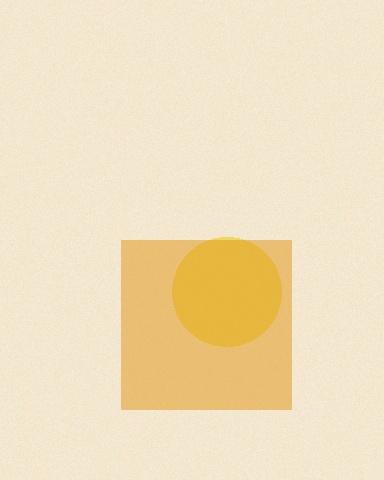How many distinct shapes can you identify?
There are 2 distinct shapes: a yellow circle, an orange square.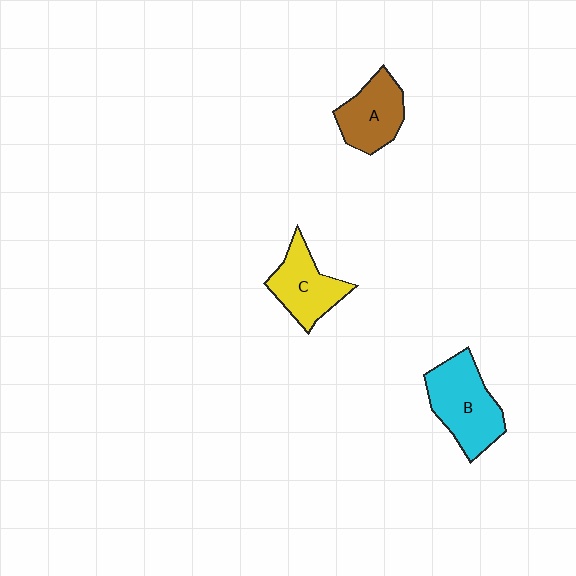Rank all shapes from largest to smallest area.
From largest to smallest: B (cyan), C (yellow), A (brown).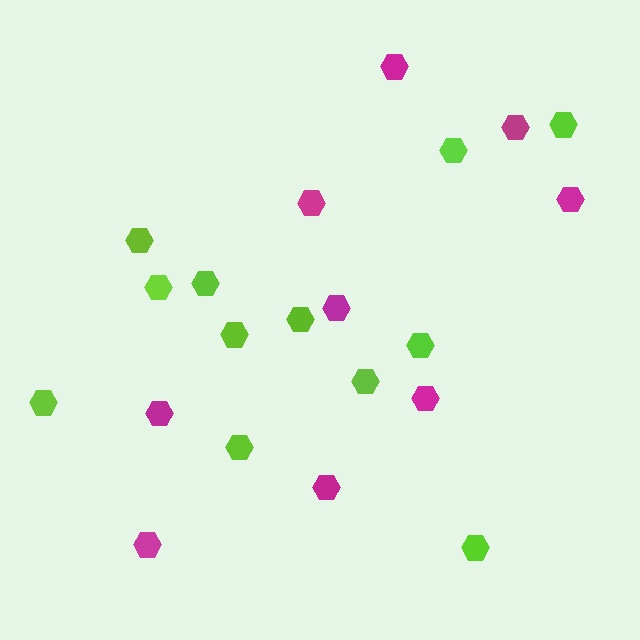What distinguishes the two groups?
There are 2 groups: one group of magenta hexagons (9) and one group of lime hexagons (12).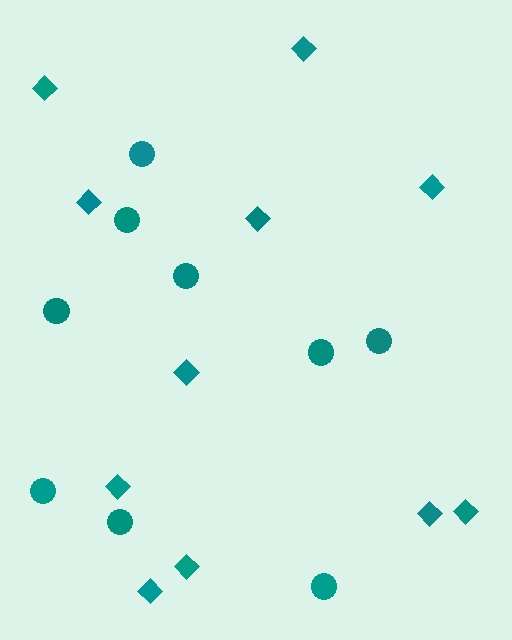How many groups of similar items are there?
There are 2 groups: one group of circles (9) and one group of diamonds (11).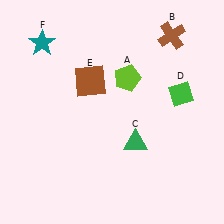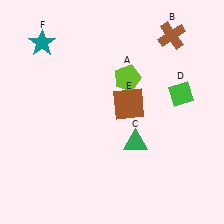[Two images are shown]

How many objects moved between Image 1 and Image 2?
1 object moved between the two images.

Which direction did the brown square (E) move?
The brown square (E) moved right.